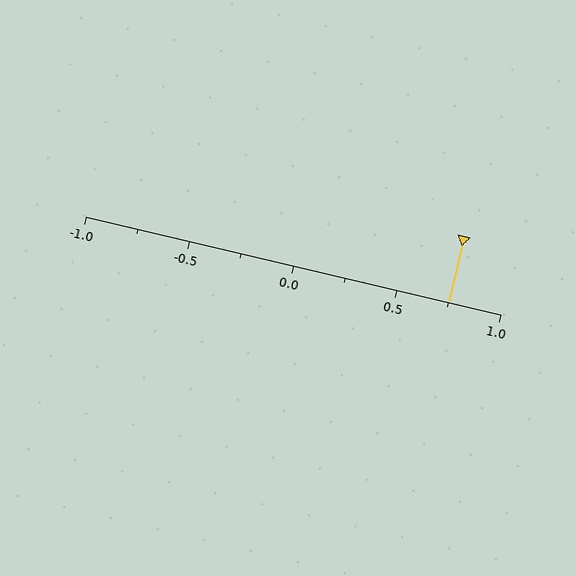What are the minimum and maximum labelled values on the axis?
The axis runs from -1.0 to 1.0.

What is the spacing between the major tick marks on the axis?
The major ticks are spaced 0.5 apart.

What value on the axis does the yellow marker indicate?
The marker indicates approximately 0.75.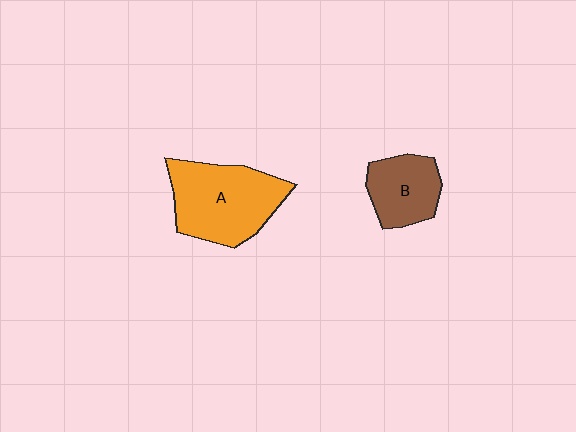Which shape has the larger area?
Shape A (orange).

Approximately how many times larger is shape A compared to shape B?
Approximately 1.7 times.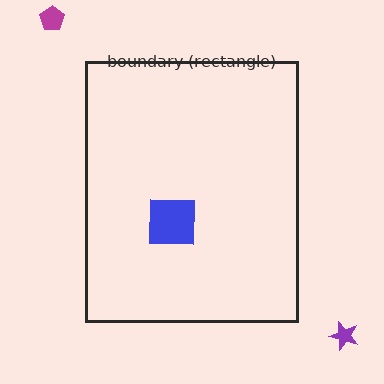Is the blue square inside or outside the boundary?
Inside.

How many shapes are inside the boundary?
1 inside, 2 outside.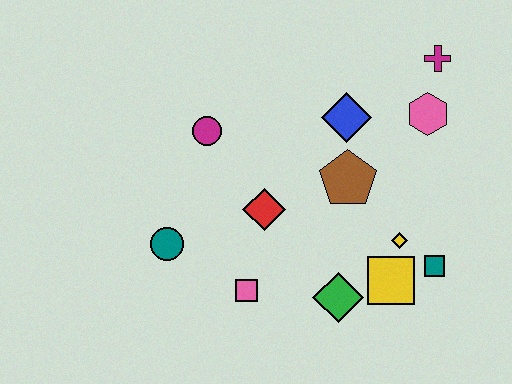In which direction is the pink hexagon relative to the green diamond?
The pink hexagon is above the green diamond.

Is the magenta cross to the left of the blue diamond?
No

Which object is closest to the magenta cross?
The pink hexagon is closest to the magenta cross.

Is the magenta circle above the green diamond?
Yes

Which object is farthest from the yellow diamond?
The teal circle is farthest from the yellow diamond.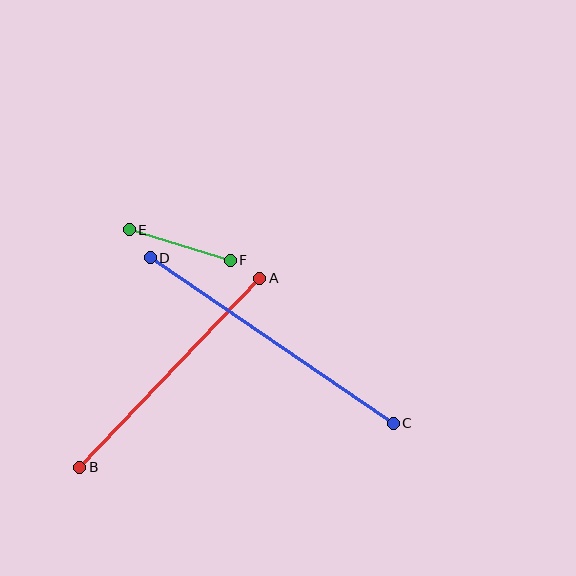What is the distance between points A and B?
The distance is approximately 261 pixels.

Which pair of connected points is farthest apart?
Points C and D are farthest apart.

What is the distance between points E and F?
The distance is approximately 105 pixels.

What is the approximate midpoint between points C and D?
The midpoint is at approximately (272, 340) pixels.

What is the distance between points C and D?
The distance is approximately 294 pixels.